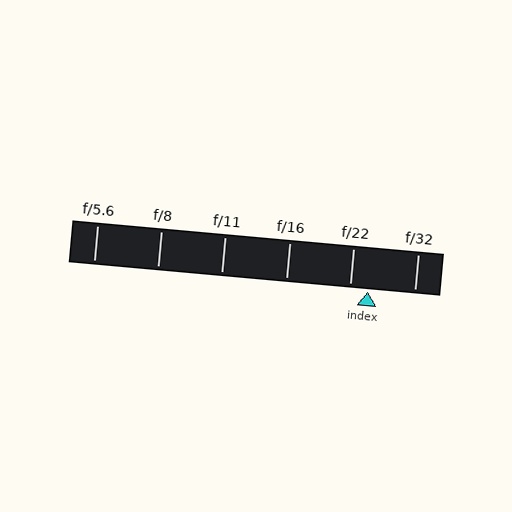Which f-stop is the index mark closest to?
The index mark is closest to f/22.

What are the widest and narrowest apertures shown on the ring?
The widest aperture shown is f/5.6 and the narrowest is f/32.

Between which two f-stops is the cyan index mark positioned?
The index mark is between f/22 and f/32.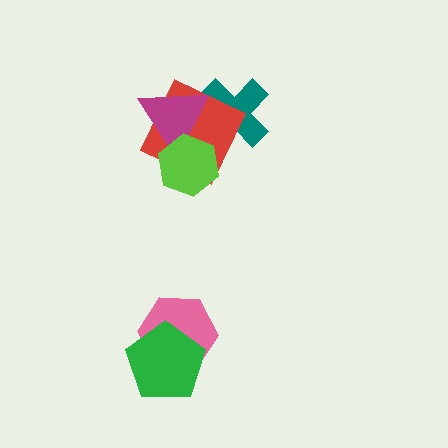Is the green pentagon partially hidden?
No, no other shape covers it.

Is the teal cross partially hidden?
Yes, it is partially covered by another shape.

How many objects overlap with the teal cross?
2 objects overlap with the teal cross.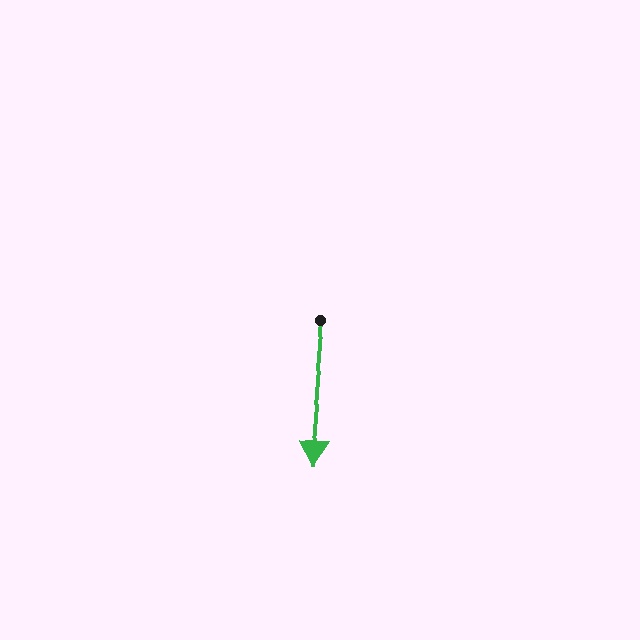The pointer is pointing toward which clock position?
Roughly 6 o'clock.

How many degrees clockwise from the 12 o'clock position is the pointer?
Approximately 185 degrees.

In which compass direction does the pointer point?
South.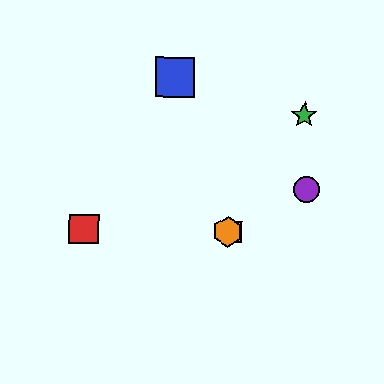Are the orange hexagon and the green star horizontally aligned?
No, the orange hexagon is at y≈232 and the green star is at y≈115.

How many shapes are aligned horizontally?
3 shapes (the red square, the yellow square, the orange hexagon) are aligned horizontally.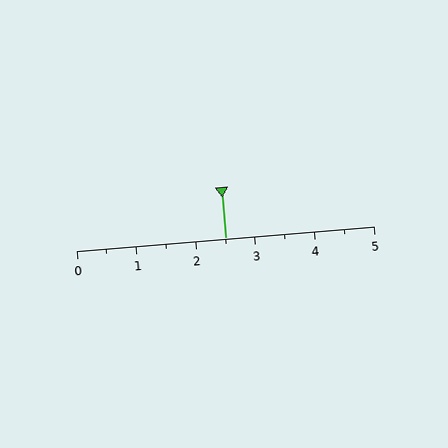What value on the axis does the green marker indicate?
The marker indicates approximately 2.5.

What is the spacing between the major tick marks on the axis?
The major ticks are spaced 1 apart.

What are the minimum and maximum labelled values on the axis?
The axis runs from 0 to 5.